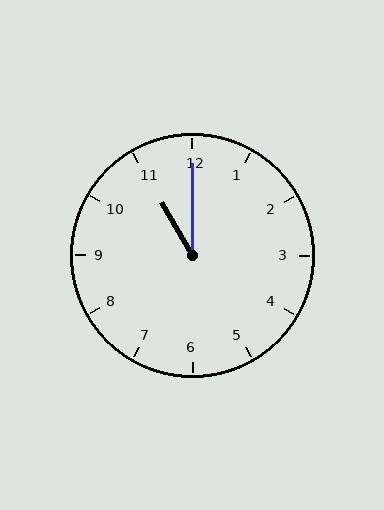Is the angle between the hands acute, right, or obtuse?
It is acute.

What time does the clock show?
11:00.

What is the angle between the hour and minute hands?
Approximately 30 degrees.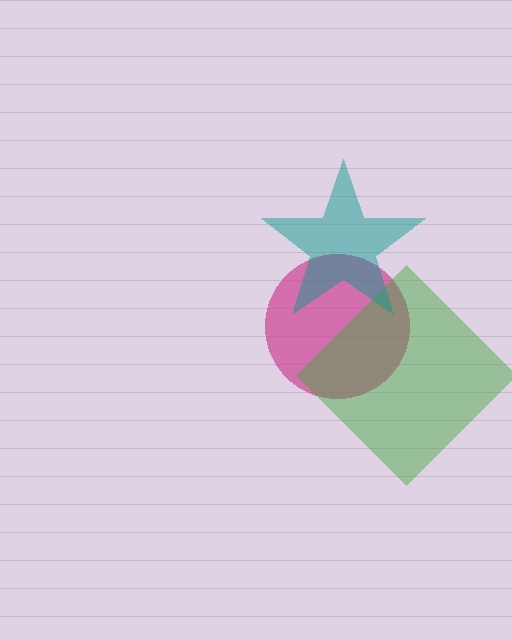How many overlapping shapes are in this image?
There are 3 overlapping shapes in the image.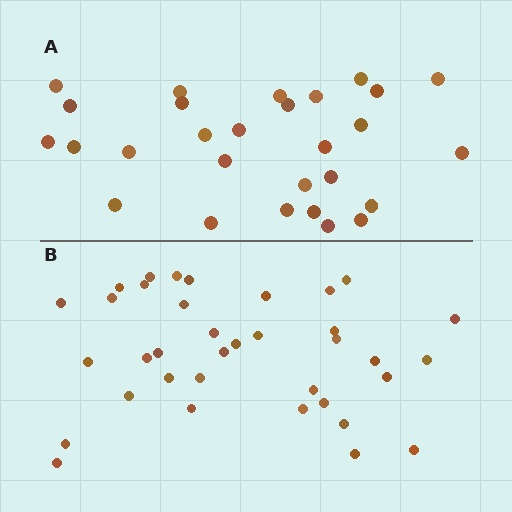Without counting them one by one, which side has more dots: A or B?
Region B (the bottom region) has more dots.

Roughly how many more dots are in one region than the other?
Region B has roughly 8 or so more dots than region A.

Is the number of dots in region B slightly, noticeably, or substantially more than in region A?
Region B has noticeably more, but not dramatically so. The ratio is roughly 1.3 to 1.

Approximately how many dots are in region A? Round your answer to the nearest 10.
About 30 dots. (The exact count is 28, which rounds to 30.)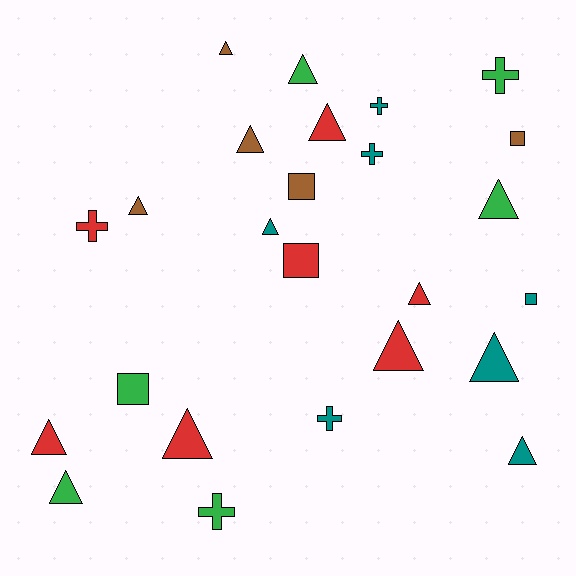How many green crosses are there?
There are 2 green crosses.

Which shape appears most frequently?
Triangle, with 14 objects.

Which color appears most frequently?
Red, with 7 objects.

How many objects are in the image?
There are 25 objects.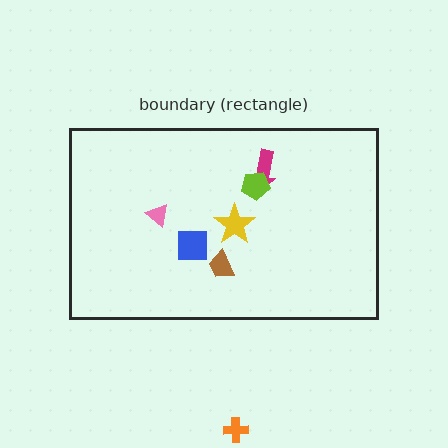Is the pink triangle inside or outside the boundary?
Inside.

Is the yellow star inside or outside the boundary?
Inside.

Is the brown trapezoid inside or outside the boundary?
Inside.